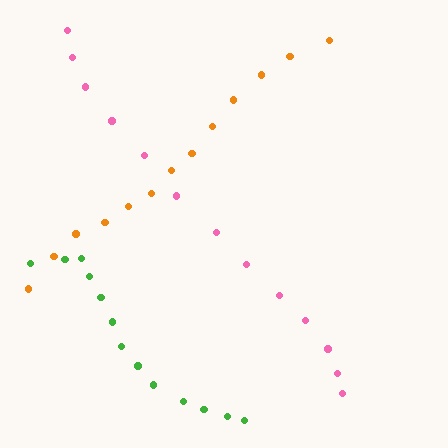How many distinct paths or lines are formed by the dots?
There are 3 distinct paths.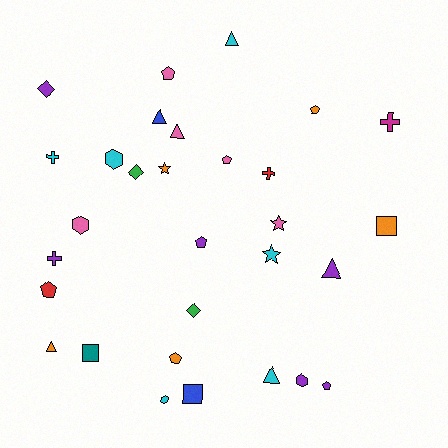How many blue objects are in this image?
There are 2 blue objects.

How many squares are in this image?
There are 3 squares.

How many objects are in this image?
There are 30 objects.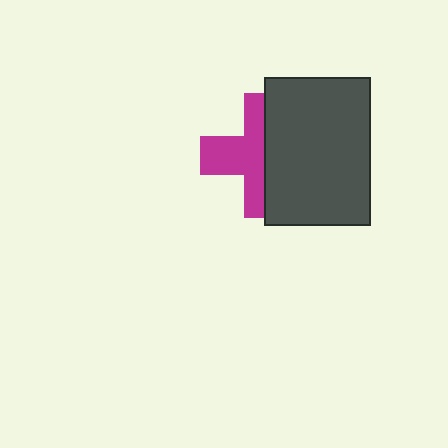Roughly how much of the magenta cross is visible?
About half of it is visible (roughly 52%).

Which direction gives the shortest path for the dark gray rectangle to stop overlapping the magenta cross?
Moving right gives the shortest separation.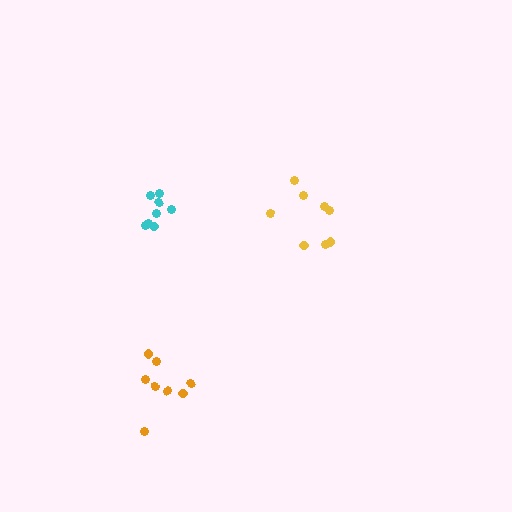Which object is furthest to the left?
The cyan cluster is leftmost.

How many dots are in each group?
Group 1: 8 dots, Group 2: 8 dots, Group 3: 8 dots (24 total).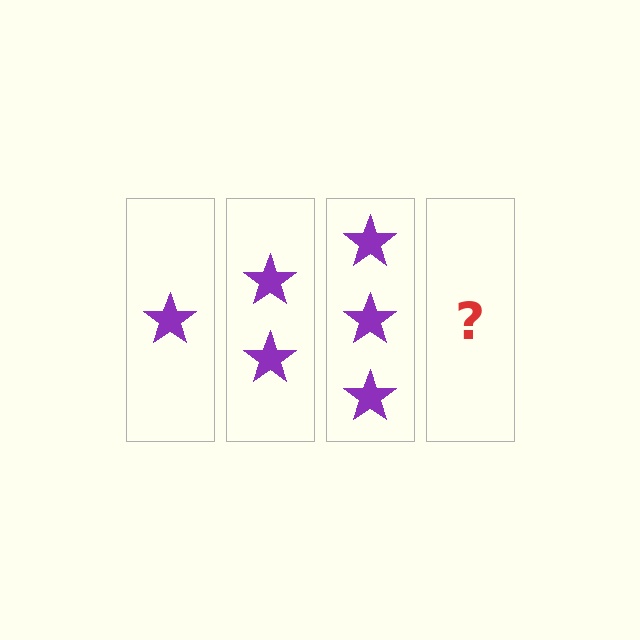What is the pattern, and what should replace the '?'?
The pattern is that each step adds one more star. The '?' should be 4 stars.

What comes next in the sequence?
The next element should be 4 stars.